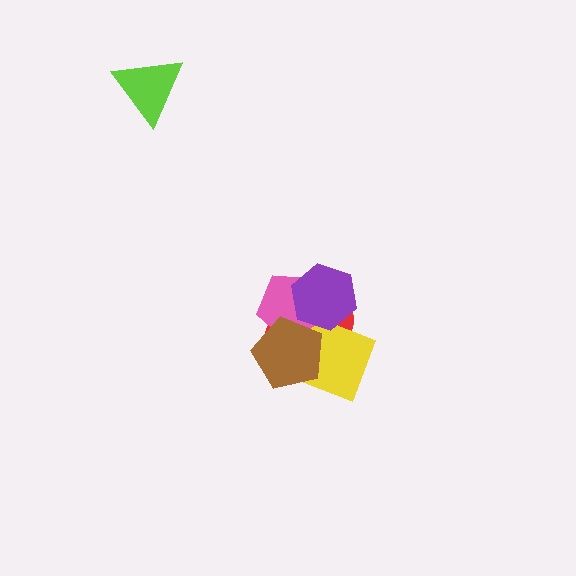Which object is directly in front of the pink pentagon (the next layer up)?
The purple hexagon is directly in front of the pink pentagon.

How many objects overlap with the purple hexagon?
2 objects overlap with the purple hexagon.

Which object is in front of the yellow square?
The brown pentagon is in front of the yellow square.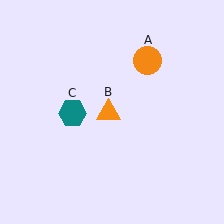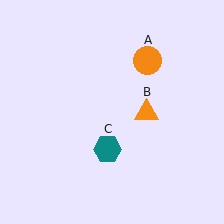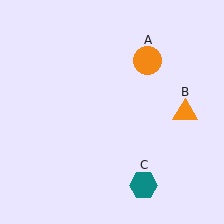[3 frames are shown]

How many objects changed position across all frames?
2 objects changed position: orange triangle (object B), teal hexagon (object C).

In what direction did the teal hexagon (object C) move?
The teal hexagon (object C) moved down and to the right.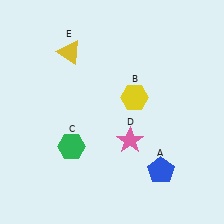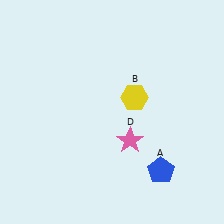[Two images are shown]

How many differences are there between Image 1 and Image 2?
There are 2 differences between the two images.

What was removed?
The yellow triangle (E), the green hexagon (C) were removed in Image 2.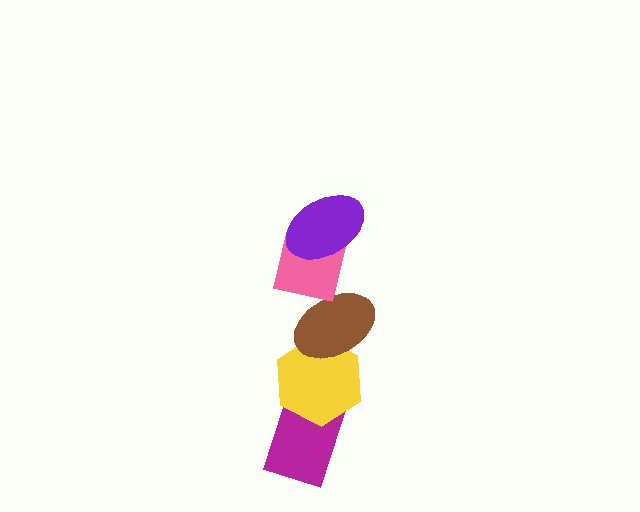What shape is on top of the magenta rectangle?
The yellow hexagon is on top of the magenta rectangle.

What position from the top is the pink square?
The pink square is 2nd from the top.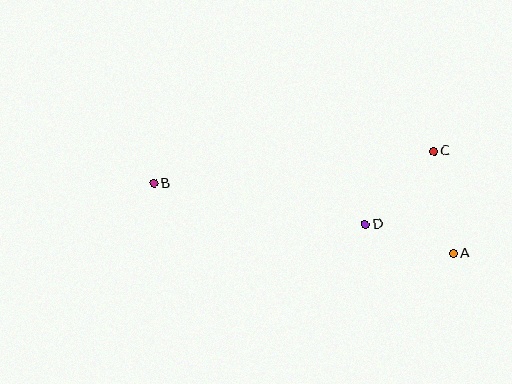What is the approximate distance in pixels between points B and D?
The distance between B and D is approximately 216 pixels.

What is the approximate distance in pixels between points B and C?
The distance between B and C is approximately 282 pixels.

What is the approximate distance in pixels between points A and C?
The distance between A and C is approximately 104 pixels.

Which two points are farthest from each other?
Points A and B are farthest from each other.